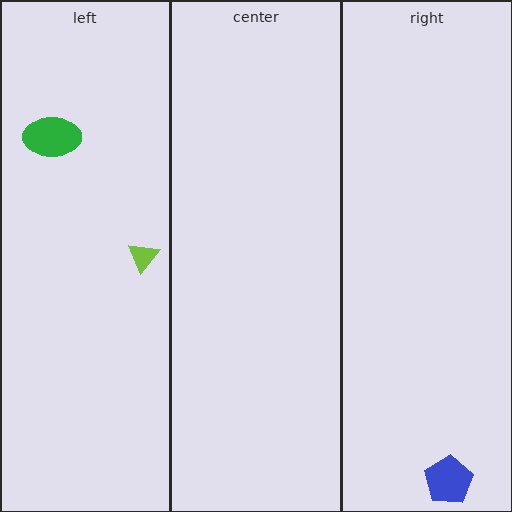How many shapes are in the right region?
1.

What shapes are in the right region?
The blue pentagon.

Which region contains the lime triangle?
The left region.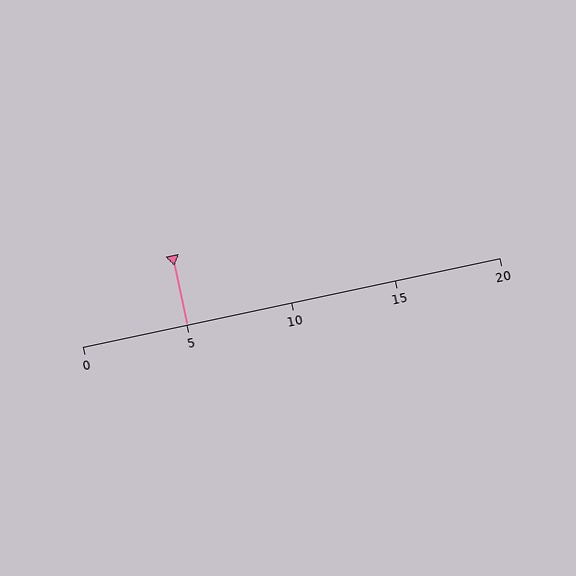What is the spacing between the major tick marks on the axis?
The major ticks are spaced 5 apart.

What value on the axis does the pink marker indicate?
The marker indicates approximately 5.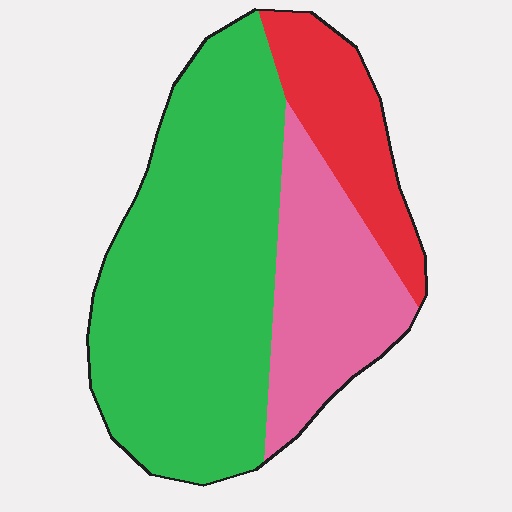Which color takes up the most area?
Green, at roughly 60%.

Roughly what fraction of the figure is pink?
Pink takes up about one quarter (1/4) of the figure.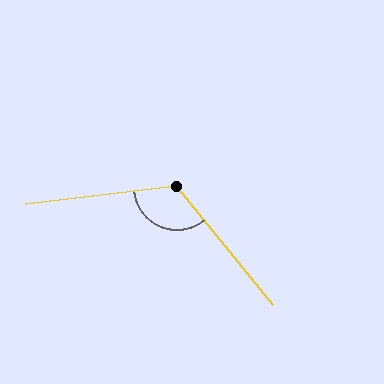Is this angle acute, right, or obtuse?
It is obtuse.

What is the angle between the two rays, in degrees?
Approximately 122 degrees.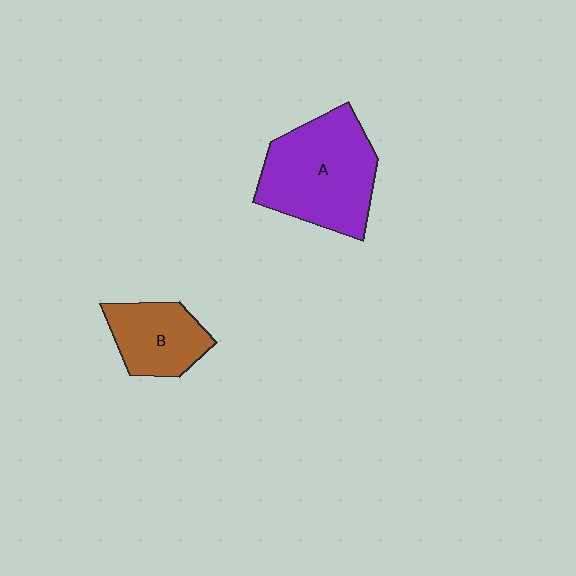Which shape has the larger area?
Shape A (purple).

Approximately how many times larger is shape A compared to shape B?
Approximately 1.8 times.